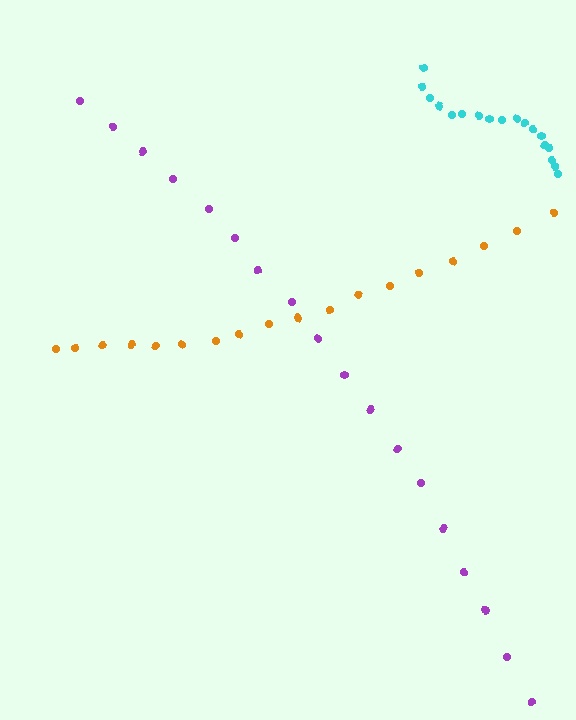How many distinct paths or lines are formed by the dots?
There are 3 distinct paths.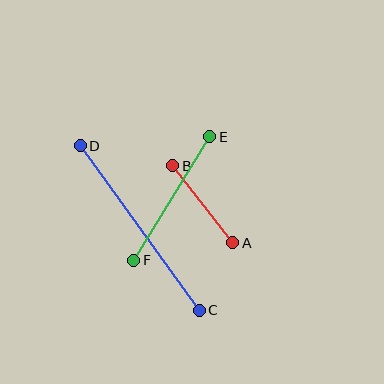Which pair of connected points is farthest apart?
Points C and D are farthest apart.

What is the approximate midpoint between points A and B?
The midpoint is at approximately (203, 204) pixels.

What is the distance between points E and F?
The distance is approximately 145 pixels.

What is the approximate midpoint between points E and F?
The midpoint is at approximately (172, 199) pixels.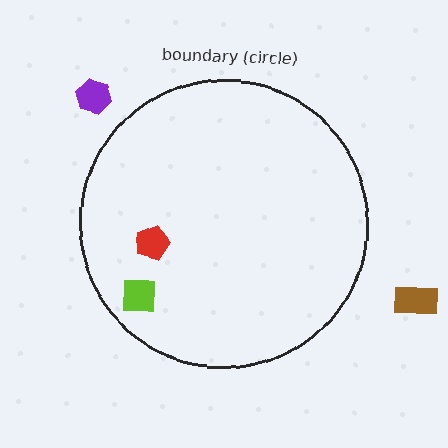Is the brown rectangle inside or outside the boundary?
Outside.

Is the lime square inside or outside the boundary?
Inside.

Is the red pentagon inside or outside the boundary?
Inside.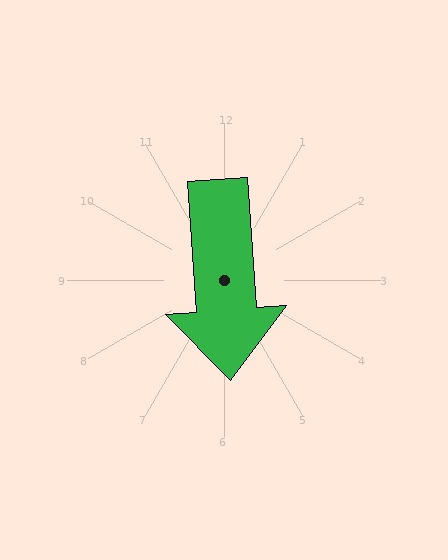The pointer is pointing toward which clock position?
Roughly 6 o'clock.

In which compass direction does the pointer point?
South.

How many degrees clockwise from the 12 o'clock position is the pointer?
Approximately 176 degrees.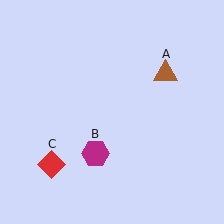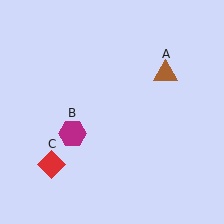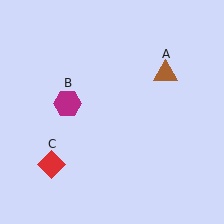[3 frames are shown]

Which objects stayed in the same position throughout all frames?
Brown triangle (object A) and red diamond (object C) remained stationary.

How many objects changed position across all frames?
1 object changed position: magenta hexagon (object B).